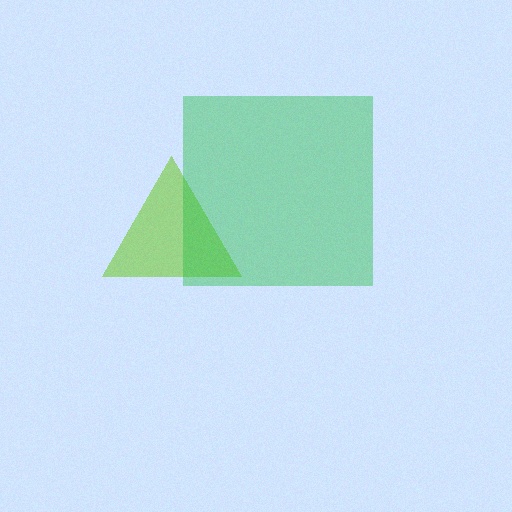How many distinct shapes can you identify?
There are 2 distinct shapes: a lime triangle, a green square.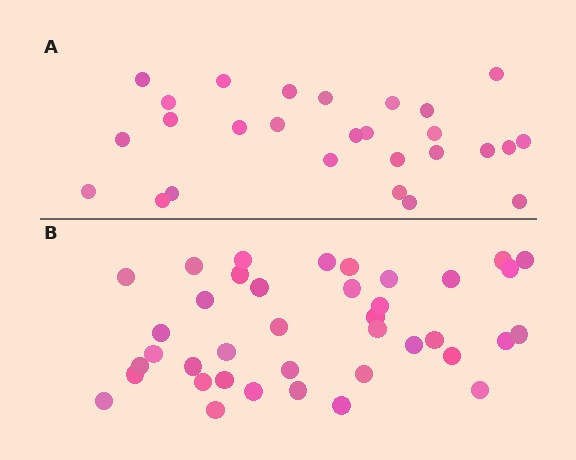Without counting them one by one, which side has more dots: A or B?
Region B (the bottom region) has more dots.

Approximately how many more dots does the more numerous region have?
Region B has roughly 12 or so more dots than region A.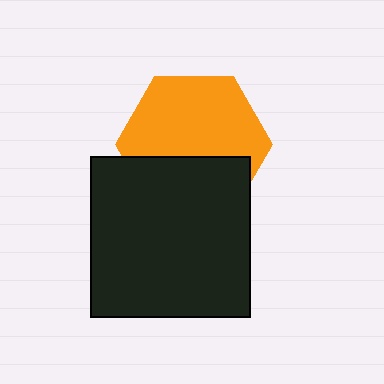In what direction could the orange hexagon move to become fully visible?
The orange hexagon could move up. That would shift it out from behind the black square entirely.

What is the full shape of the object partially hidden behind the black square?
The partially hidden object is an orange hexagon.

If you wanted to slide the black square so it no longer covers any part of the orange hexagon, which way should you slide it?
Slide it down — that is the most direct way to separate the two shapes.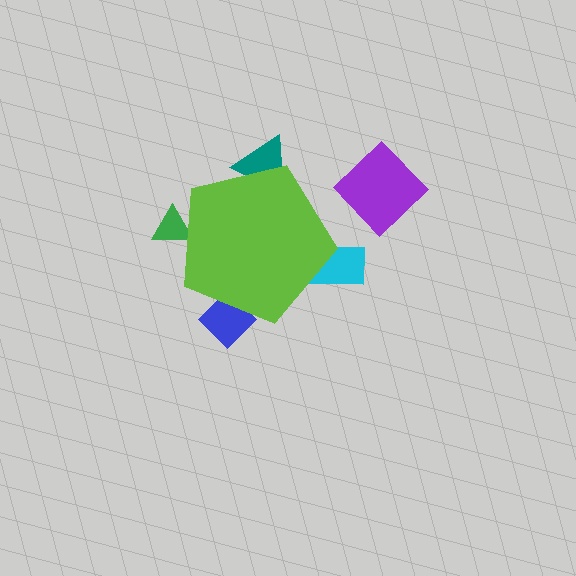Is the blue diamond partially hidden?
Yes, the blue diamond is partially hidden behind the lime pentagon.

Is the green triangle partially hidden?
Yes, the green triangle is partially hidden behind the lime pentagon.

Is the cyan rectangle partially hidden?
Yes, the cyan rectangle is partially hidden behind the lime pentagon.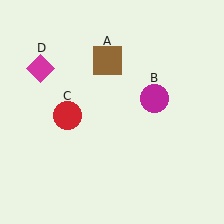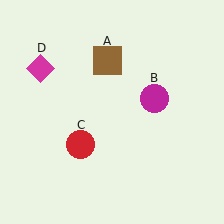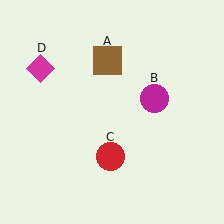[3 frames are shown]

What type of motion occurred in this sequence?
The red circle (object C) rotated counterclockwise around the center of the scene.